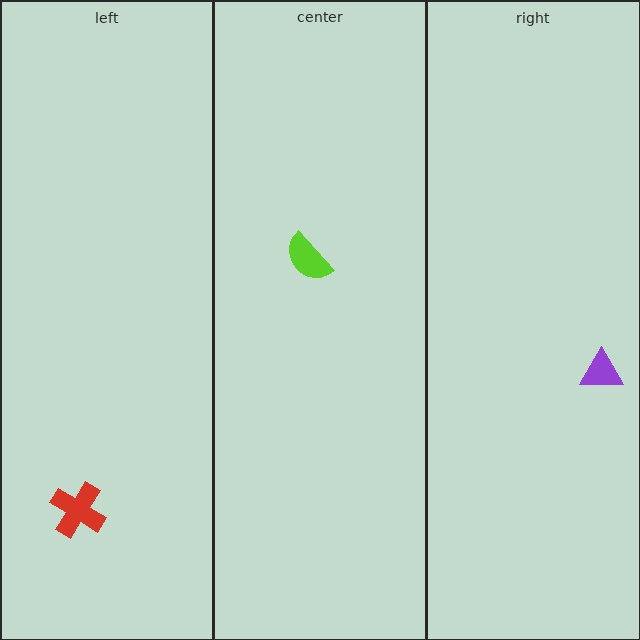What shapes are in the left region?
The red cross.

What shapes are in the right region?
The purple triangle.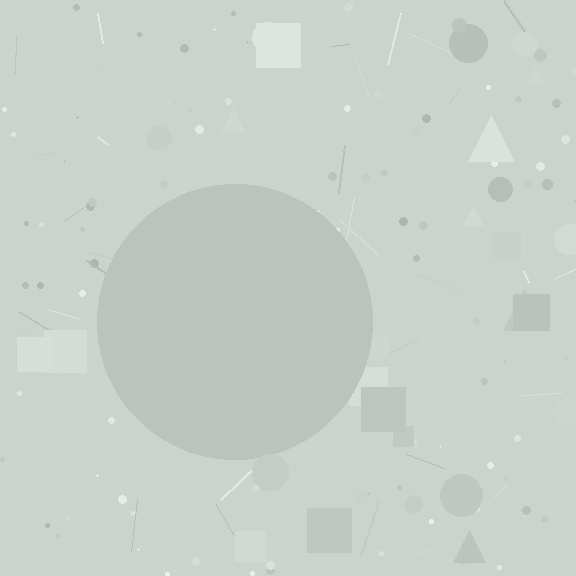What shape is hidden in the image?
A circle is hidden in the image.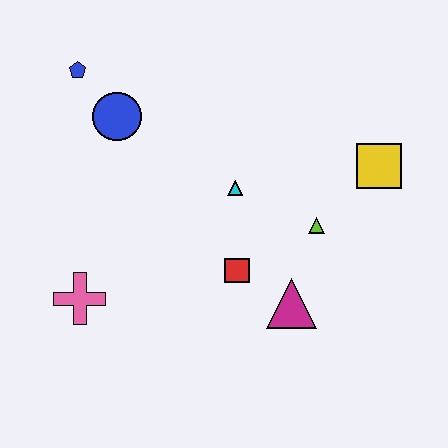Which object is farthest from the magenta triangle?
The blue pentagon is farthest from the magenta triangle.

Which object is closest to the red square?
The magenta triangle is closest to the red square.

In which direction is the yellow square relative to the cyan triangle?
The yellow square is to the right of the cyan triangle.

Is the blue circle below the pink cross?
No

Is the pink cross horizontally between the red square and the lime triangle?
No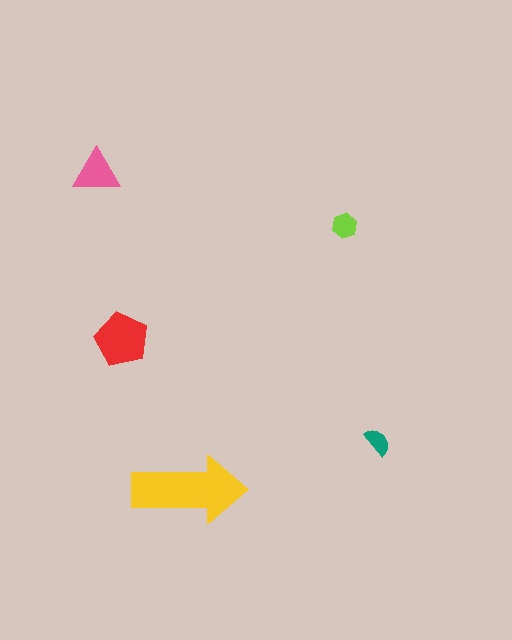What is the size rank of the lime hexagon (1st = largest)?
4th.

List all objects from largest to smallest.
The yellow arrow, the red pentagon, the pink triangle, the lime hexagon, the teal semicircle.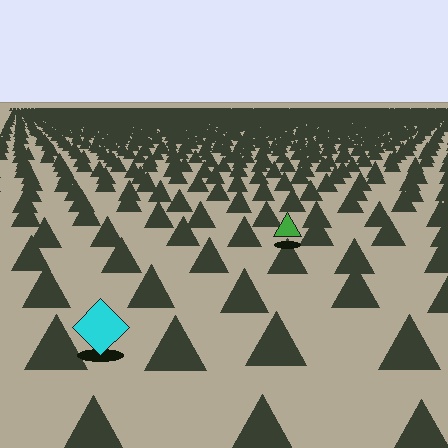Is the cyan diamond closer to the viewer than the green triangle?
Yes. The cyan diamond is closer — you can tell from the texture gradient: the ground texture is coarser near it.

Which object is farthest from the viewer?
The green triangle is farthest from the viewer. It appears smaller and the ground texture around it is denser.